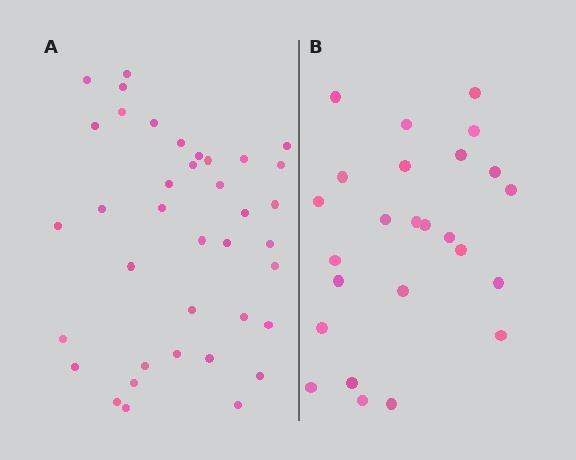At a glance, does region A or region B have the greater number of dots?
Region A (the left region) has more dots.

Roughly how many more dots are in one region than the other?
Region A has approximately 15 more dots than region B.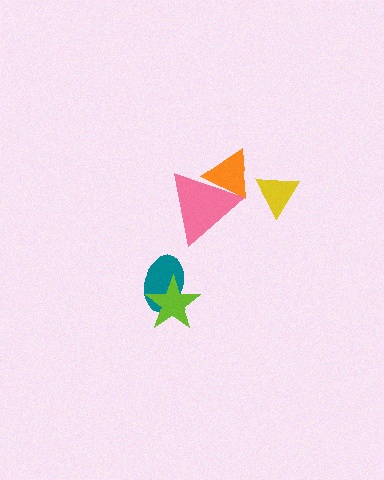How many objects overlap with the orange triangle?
1 object overlaps with the orange triangle.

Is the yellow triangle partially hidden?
No, no other shape covers it.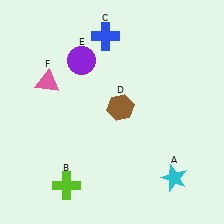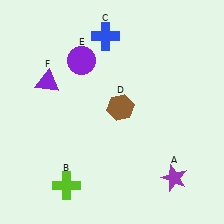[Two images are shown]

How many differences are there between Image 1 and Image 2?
There are 2 differences between the two images.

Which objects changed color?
A changed from cyan to purple. F changed from pink to purple.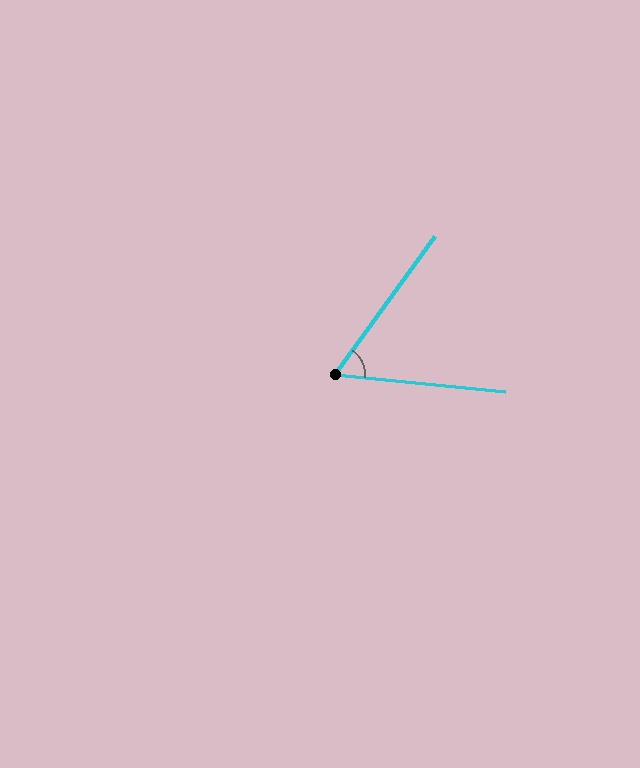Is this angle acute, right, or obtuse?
It is acute.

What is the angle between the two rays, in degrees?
Approximately 60 degrees.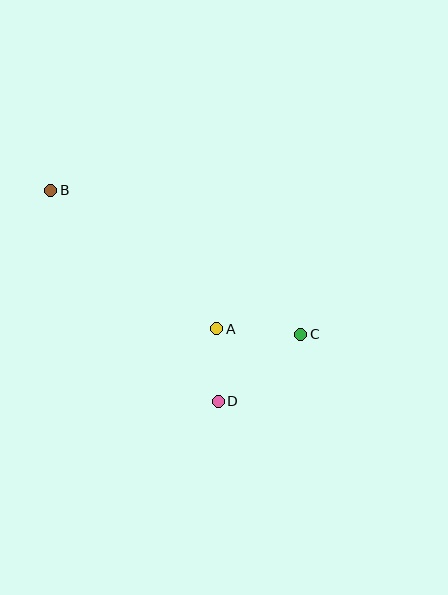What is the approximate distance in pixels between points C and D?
The distance between C and D is approximately 107 pixels.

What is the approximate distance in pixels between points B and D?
The distance between B and D is approximately 269 pixels.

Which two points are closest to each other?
Points A and D are closest to each other.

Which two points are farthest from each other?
Points B and C are farthest from each other.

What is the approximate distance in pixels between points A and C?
The distance between A and C is approximately 84 pixels.